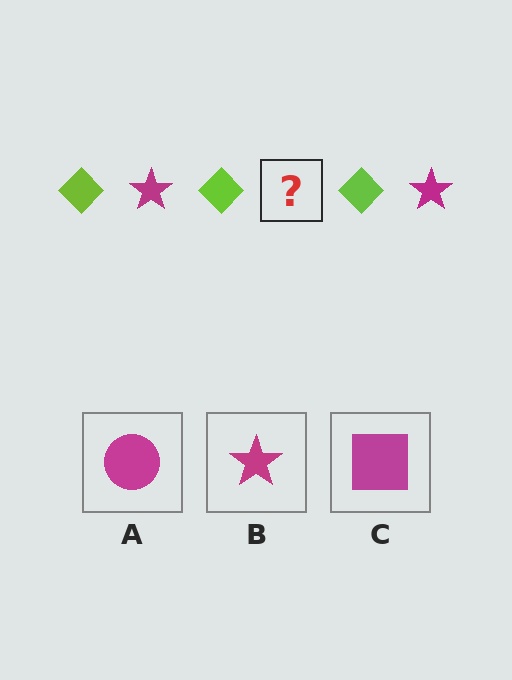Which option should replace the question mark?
Option B.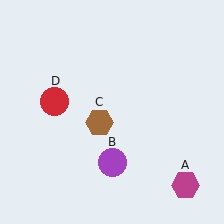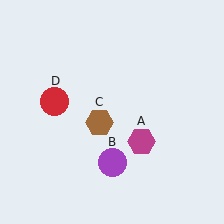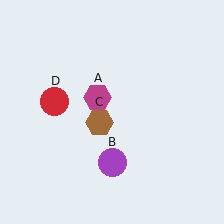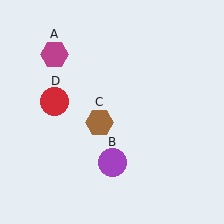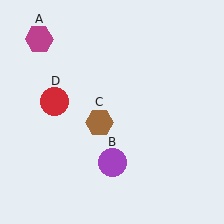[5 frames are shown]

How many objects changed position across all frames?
1 object changed position: magenta hexagon (object A).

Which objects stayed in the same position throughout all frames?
Purple circle (object B) and brown hexagon (object C) and red circle (object D) remained stationary.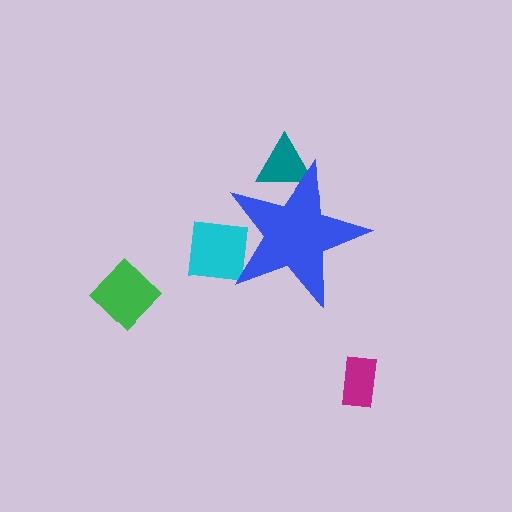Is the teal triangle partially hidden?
Yes, the teal triangle is partially hidden behind the blue star.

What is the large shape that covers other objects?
A blue star.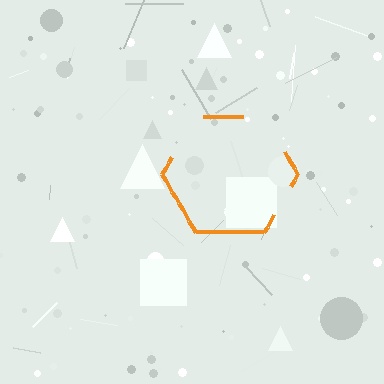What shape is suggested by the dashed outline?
The dashed outline suggests a hexagon.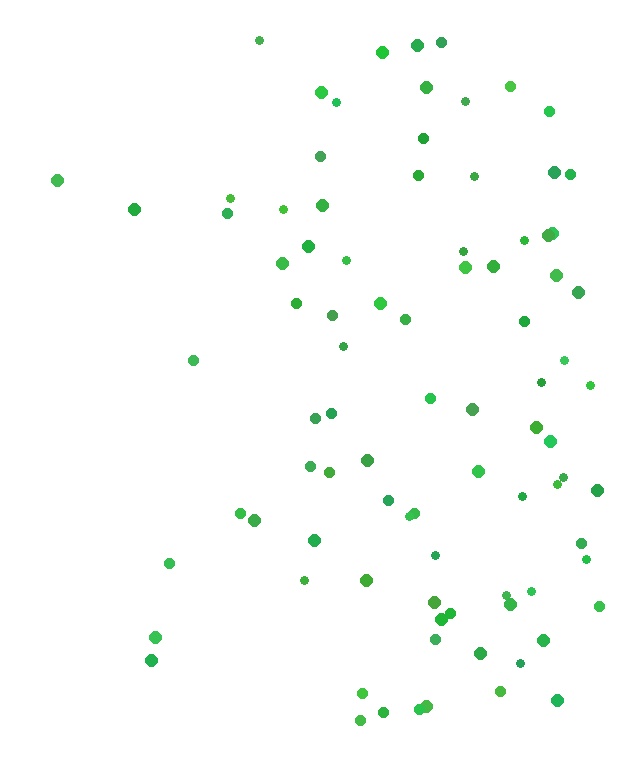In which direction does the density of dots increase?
From left to right, with the right side densest.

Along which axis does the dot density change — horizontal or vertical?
Horizontal.